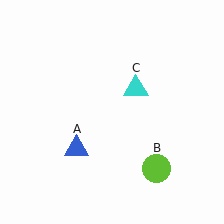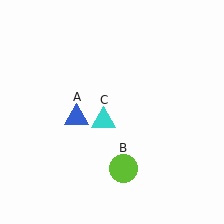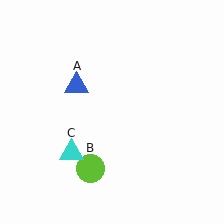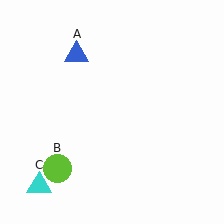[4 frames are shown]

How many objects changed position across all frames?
3 objects changed position: blue triangle (object A), lime circle (object B), cyan triangle (object C).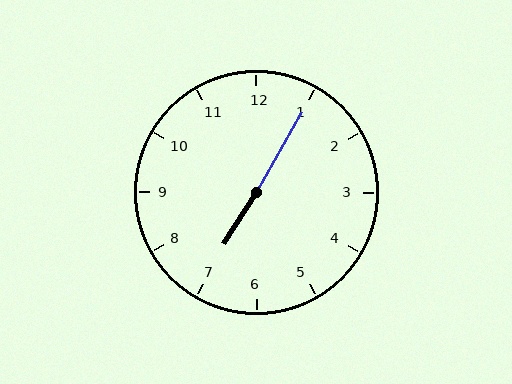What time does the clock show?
7:05.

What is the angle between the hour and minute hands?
Approximately 178 degrees.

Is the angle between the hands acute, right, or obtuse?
It is obtuse.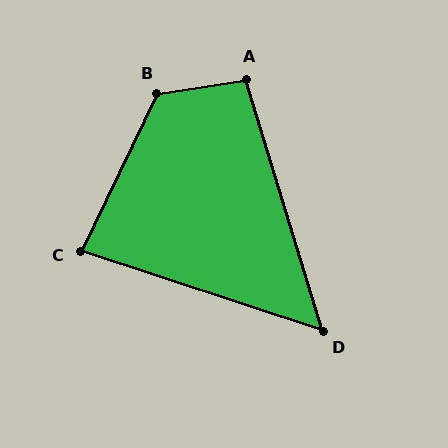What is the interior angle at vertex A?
Approximately 98 degrees (obtuse).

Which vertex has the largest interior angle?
B, at approximately 125 degrees.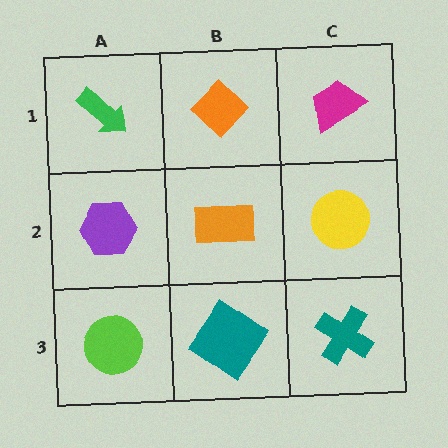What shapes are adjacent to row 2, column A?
A green arrow (row 1, column A), a lime circle (row 3, column A), an orange rectangle (row 2, column B).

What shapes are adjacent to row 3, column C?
A yellow circle (row 2, column C), a teal diamond (row 3, column B).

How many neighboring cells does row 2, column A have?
3.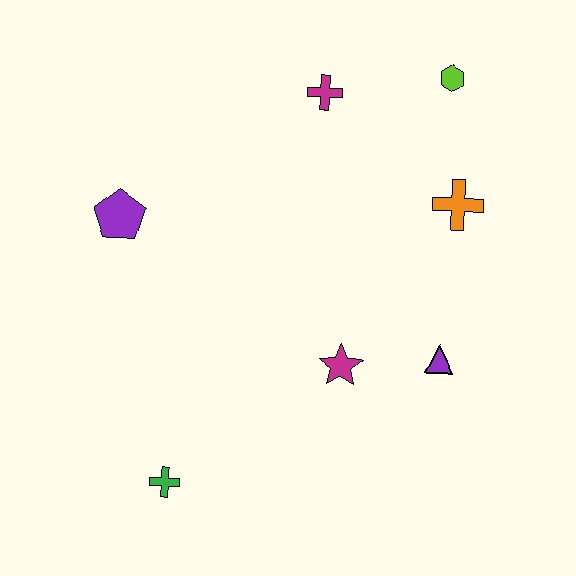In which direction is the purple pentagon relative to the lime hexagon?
The purple pentagon is to the left of the lime hexagon.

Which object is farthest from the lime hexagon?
The green cross is farthest from the lime hexagon.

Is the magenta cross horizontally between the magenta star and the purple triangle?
No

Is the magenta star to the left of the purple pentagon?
No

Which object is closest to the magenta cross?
The lime hexagon is closest to the magenta cross.